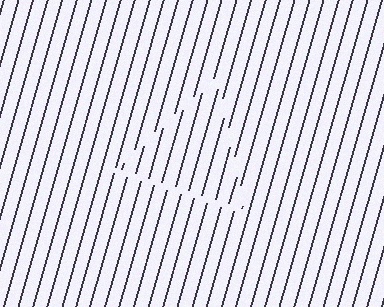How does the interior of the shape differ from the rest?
The interior of the shape contains the same grating, shifted by half a period — the contour is defined by the phase discontinuity where line-ends from the inner and outer gratings abut.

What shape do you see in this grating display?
An illusory triangle. The interior of the shape contains the same grating, shifted by half a period — the contour is defined by the phase discontinuity where line-ends from the inner and outer gratings abut.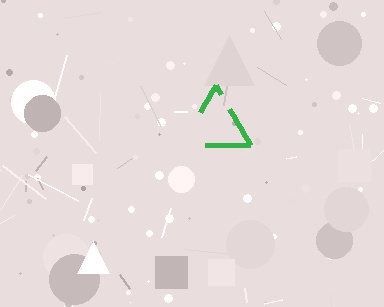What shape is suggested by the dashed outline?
The dashed outline suggests a triangle.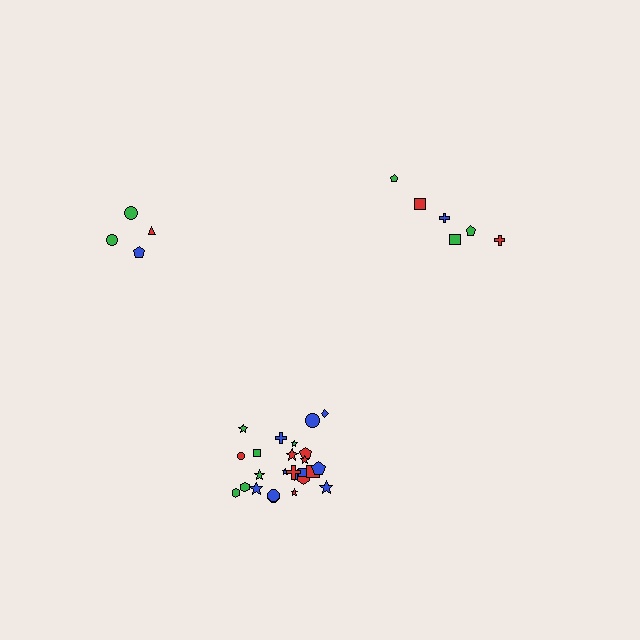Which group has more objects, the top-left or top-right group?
The top-right group.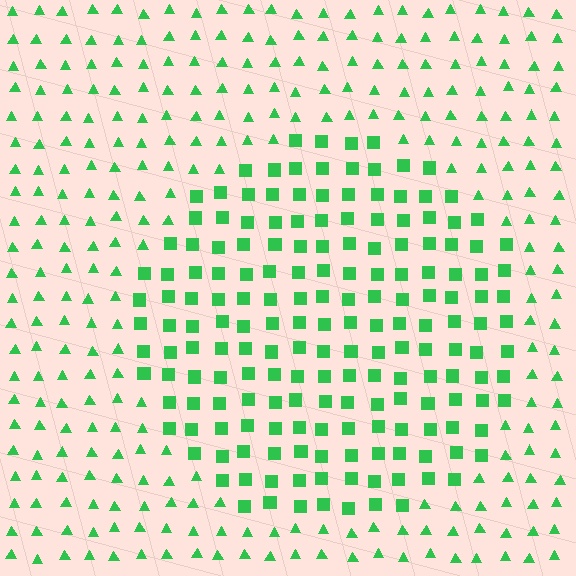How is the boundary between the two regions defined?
The boundary is defined by a change in element shape: squares inside vs. triangles outside. All elements share the same color and spacing.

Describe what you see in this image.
The image is filled with small green elements arranged in a uniform grid. A circle-shaped region contains squares, while the surrounding area contains triangles. The boundary is defined purely by the change in element shape.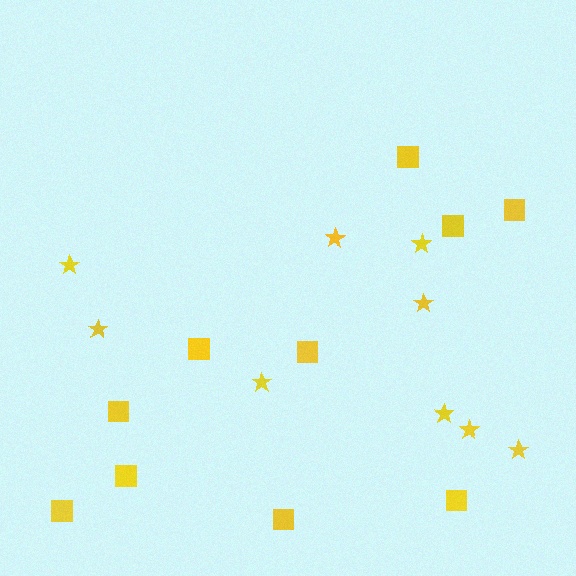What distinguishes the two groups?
There are 2 groups: one group of stars (9) and one group of squares (10).